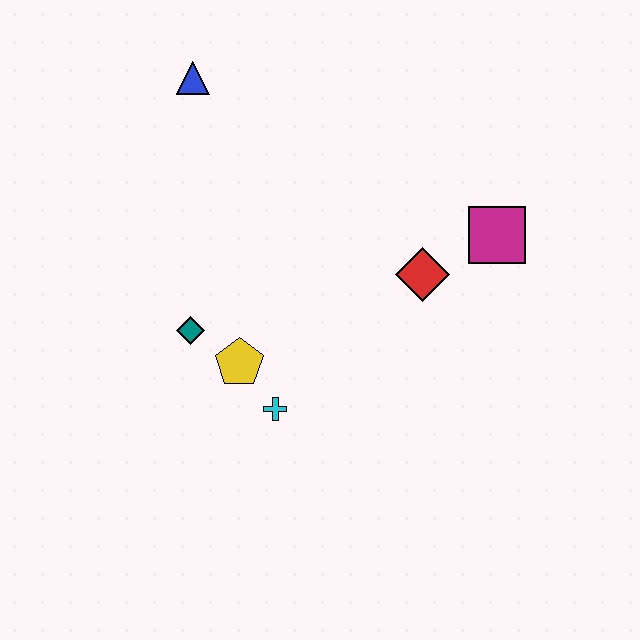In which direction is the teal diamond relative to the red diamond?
The teal diamond is to the left of the red diamond.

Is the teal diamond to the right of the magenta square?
No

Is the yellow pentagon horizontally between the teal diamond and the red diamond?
Yes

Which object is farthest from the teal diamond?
The magenta square is farthest from the teal diamond.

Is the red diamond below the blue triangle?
Yes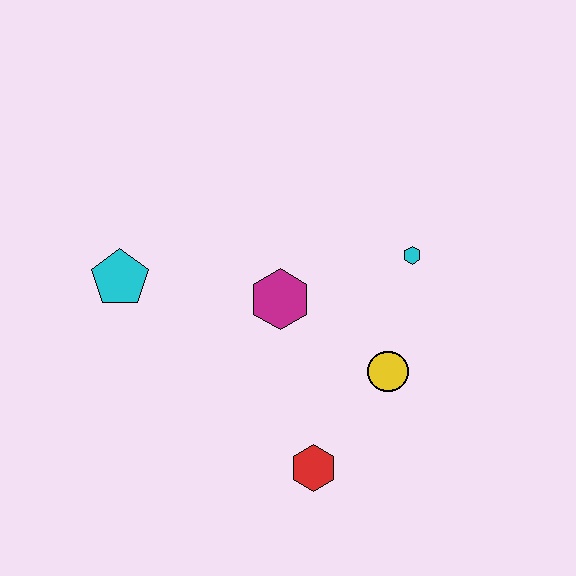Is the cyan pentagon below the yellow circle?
No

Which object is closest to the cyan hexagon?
The yellow circle is closest to the cyan hexagon.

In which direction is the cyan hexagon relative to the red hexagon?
The cyan hexagon is above the red hexagon.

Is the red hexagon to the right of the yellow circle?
No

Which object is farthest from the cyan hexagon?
The cyan pentagon is farthest from the cyan hexagon.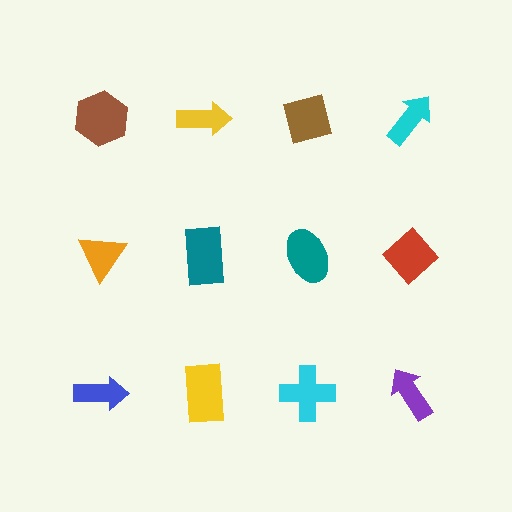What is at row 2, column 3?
A teal ellipse.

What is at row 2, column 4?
A red diamond.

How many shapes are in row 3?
4 shapes.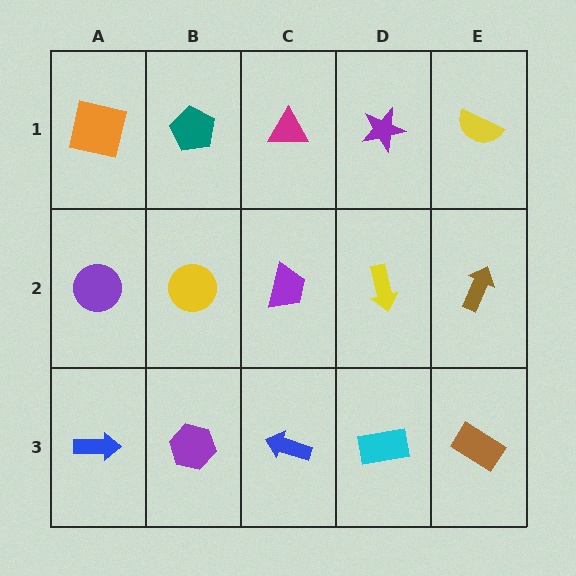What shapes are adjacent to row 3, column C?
A purple trapezoid (row 2, column C), a purple hexagon (row 3, column B), a cyan rectangle (row 3, column D).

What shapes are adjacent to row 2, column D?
A purple star (row 1, column D), a cyan rectangle (row 3, column D), a purple trapezoid (row 2, column C), a brown arrow (row 2, column E).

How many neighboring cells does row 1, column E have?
2.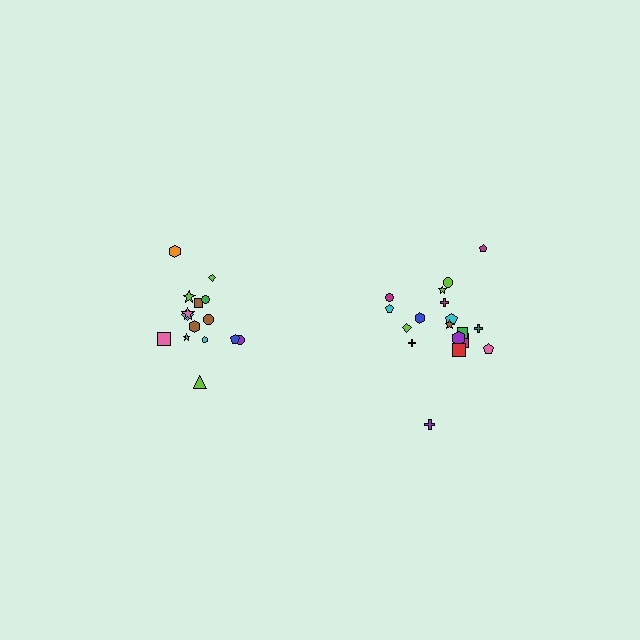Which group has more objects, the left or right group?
The right group.